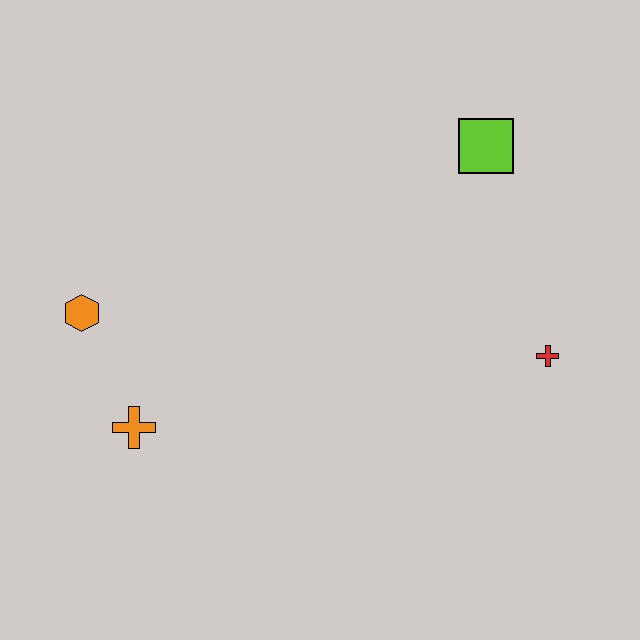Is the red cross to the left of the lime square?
No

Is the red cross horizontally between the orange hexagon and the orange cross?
No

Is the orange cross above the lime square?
No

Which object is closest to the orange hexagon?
The orange cross is closest to the orange hexagon.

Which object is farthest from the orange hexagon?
The red cross is farthest from the orange hexagon.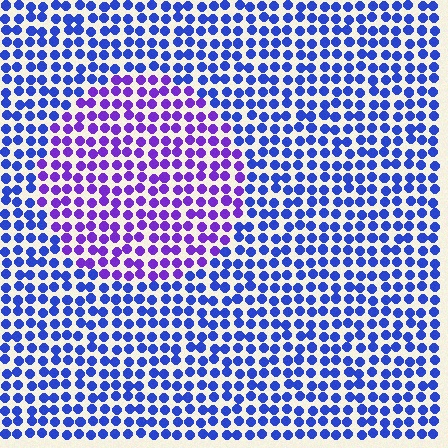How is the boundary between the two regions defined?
The boundary is defined purely by a slight shift in hue (about 39 degrees). Spacing, size, and orientation are identical on both sides.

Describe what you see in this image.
The image is filled with small blue elements in a uniform arrangement. A circle-shaped region is visible where the elements are tinted to a slightly different hue, forming a subtle color boundary.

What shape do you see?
I see a circle.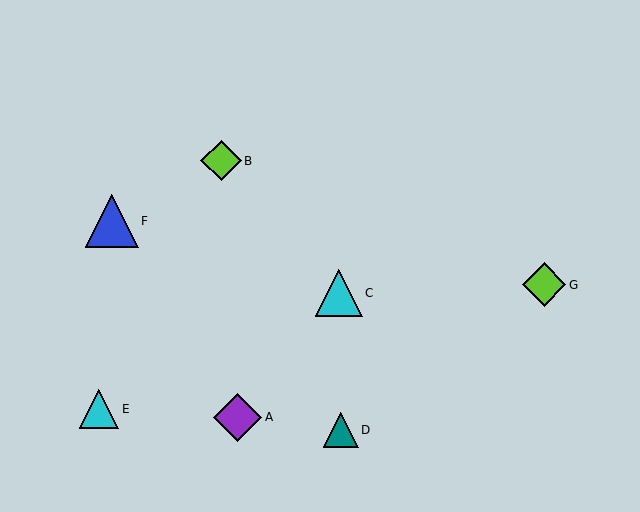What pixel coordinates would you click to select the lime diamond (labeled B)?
Click at (221, 161) to select the lime diamond B.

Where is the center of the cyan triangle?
The center of the cyan triangle is at (99, 409).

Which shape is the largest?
The blue triangle (labeled F) is the largest.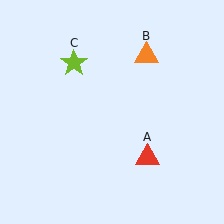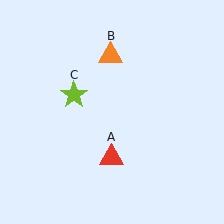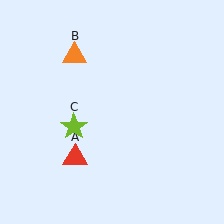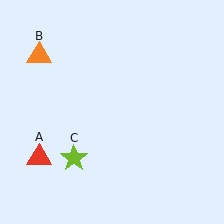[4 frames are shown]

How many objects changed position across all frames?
3 objects changed position: red triangle (object A), orange triangle (object B), lime star (object C).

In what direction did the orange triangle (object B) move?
The orange triangle (object B) moved left.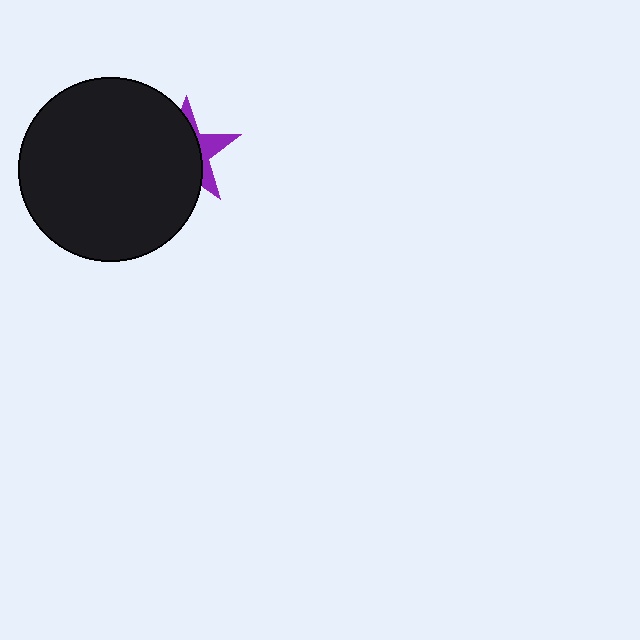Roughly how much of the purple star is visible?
A small part of it is visible (roughly 32%).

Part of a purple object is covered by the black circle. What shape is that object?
It is a star.